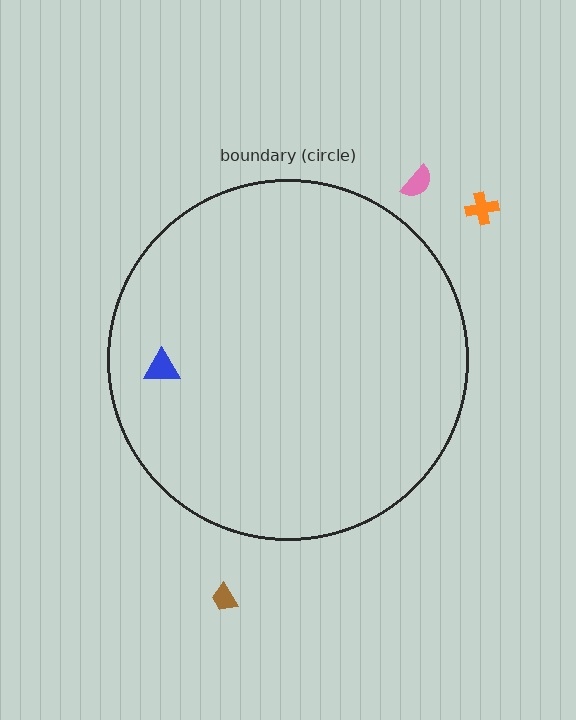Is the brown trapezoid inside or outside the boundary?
Outside.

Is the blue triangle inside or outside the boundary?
Inside.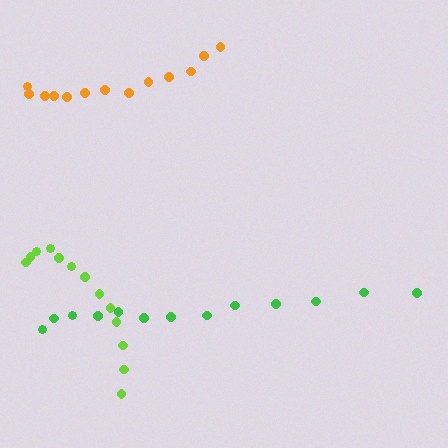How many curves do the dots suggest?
There are 3 distinct paths.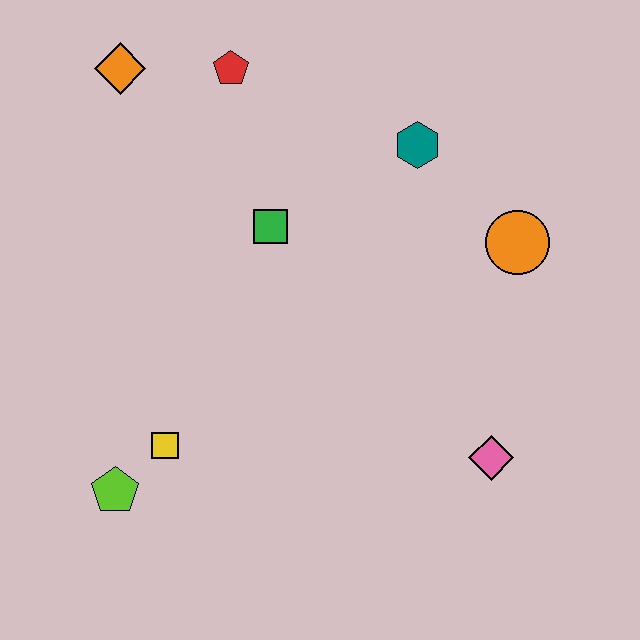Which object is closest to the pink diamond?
The orange circle is closest to the pink diamond.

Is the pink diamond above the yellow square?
No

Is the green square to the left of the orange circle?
Yes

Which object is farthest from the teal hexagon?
The lime pentagon is farthest from the teal hexagon.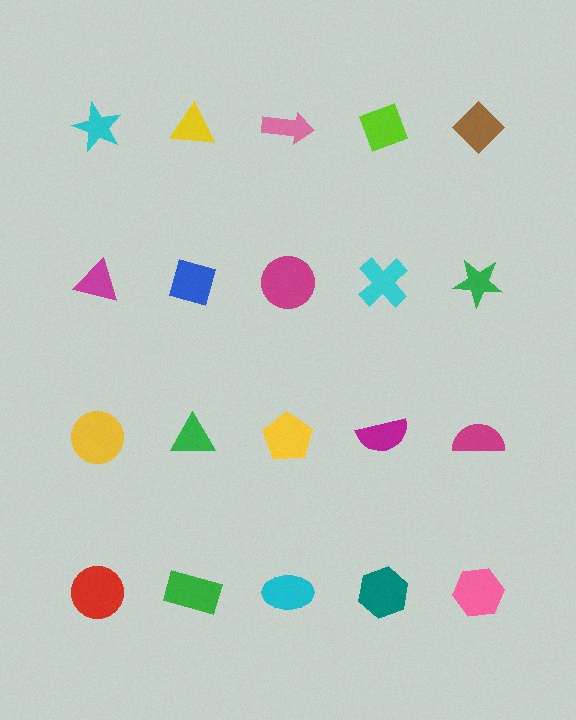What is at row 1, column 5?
A brown diamond.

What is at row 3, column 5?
A magenta semicircle.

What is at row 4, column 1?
A red circle.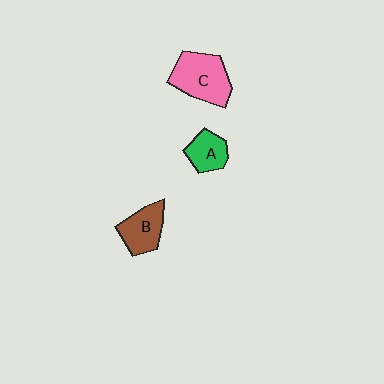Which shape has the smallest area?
Shape A (green).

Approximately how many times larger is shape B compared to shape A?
Approximately 1.3 times.